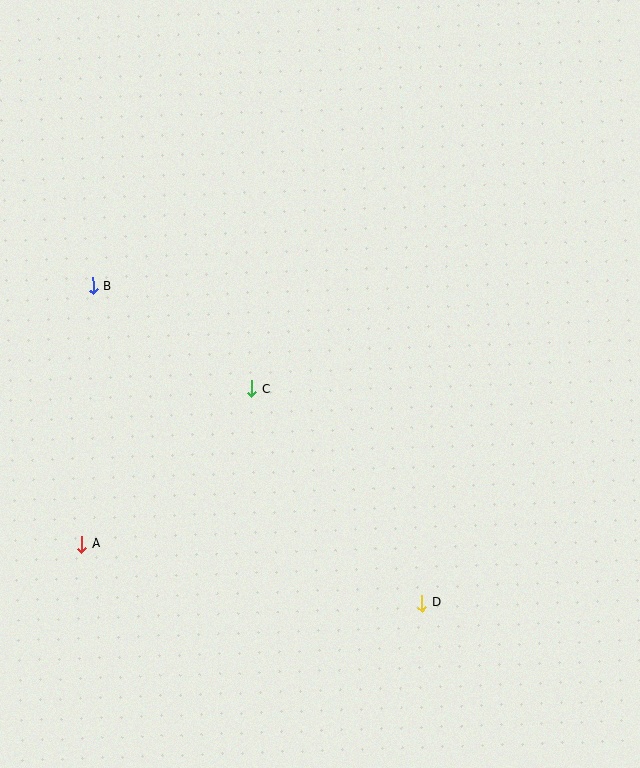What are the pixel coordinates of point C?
Point C is at (252, 389).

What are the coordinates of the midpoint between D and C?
The midpoint between D and C is at (337, 496).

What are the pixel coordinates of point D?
Point D is at (422, 603).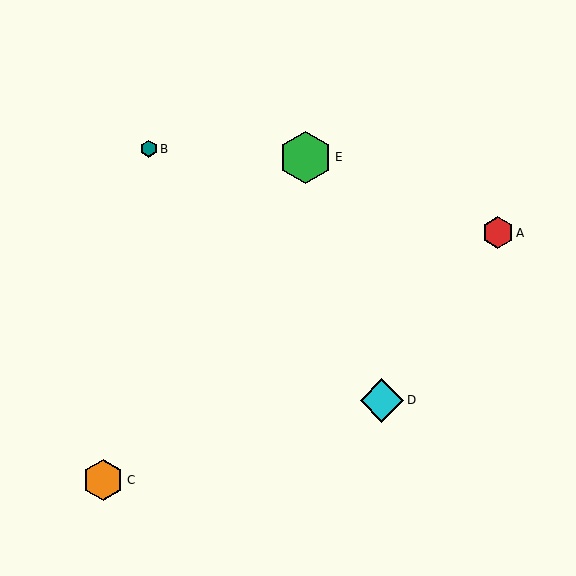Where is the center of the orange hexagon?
The center of the orange hexagon is at (103, 480).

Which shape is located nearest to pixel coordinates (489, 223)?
The red hexagon (labeled A) at (498, 233) is nearest to that location.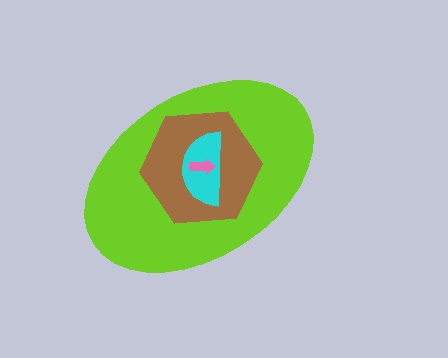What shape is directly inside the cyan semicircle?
The pink arrow.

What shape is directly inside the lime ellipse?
The brown hexagon.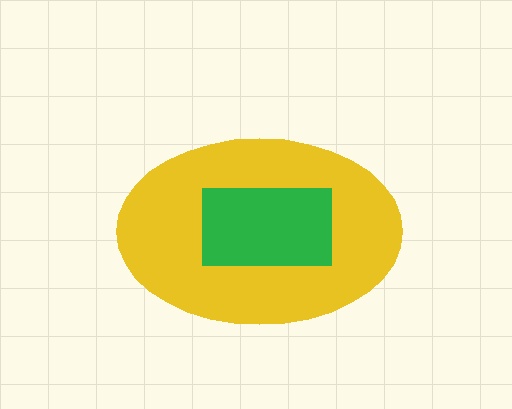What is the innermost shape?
The green rectangle.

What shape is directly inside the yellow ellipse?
The green rectangle.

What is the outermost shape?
The yellow ellipse.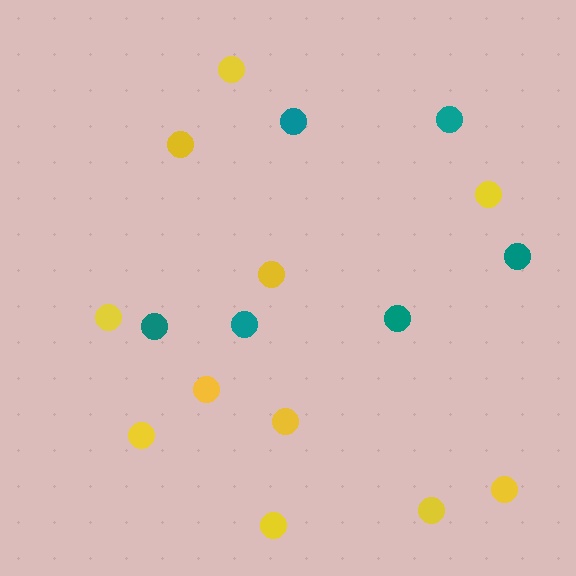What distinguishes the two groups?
There are 2 groups: one group of yellow circles (11) and one group of teal circles (6).